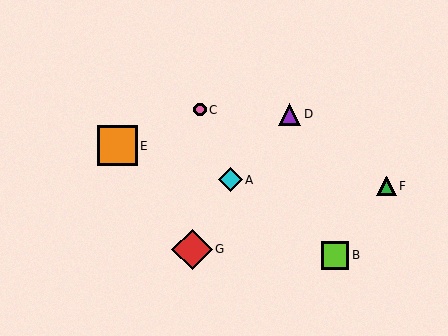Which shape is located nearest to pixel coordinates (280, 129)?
The purple triangle (labeled D) at (290, 114) is nearest to that location.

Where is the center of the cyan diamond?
The center of the cyan diamond is at (231, 180).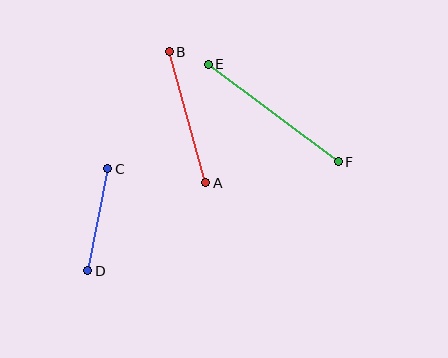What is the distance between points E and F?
The distance is approximately 162 pixels.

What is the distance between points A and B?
The distance is approximately 136 pixels.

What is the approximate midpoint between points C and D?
The midpoint is at approximately (98, 220) pixels.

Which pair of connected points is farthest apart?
Points E and F are farthest apart.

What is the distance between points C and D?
The distance is approximately 104 pixels.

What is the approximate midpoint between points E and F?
The midpoint is at approximately (273, 113) pixels.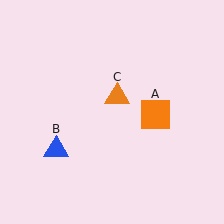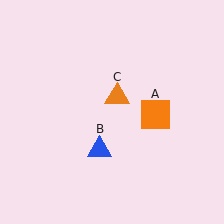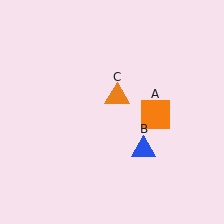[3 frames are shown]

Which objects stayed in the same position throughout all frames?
Orange square (object A) and orange triangle (object C) remained stationary.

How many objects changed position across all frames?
1 object changed position: blue triangle (object B).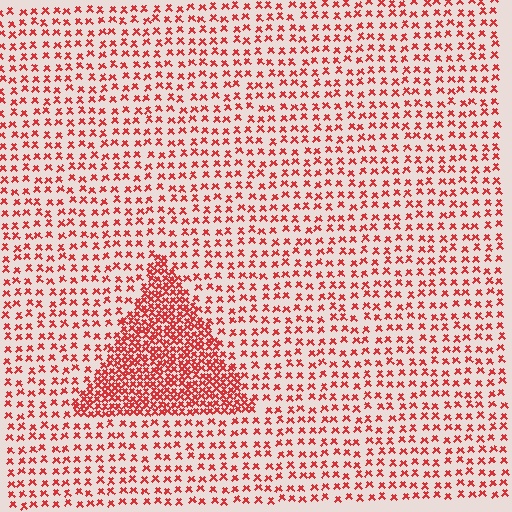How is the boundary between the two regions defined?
The boundary is defined by a change in element density (approximately 2.6x ratio). All elements are the same color, size, and shape.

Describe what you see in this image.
The image contains small red elements arranged at two different densities. A triangle-shaped region is visible where the elements are more densely packed than the surrounding area.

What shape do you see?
I see a triangle.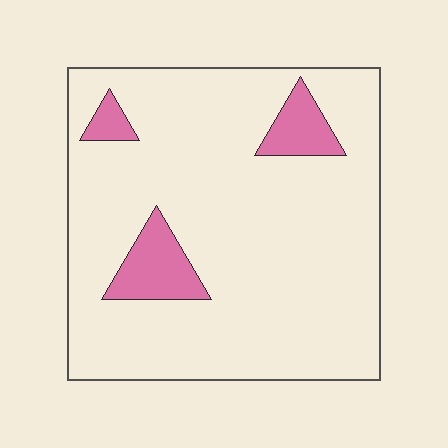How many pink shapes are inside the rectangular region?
3.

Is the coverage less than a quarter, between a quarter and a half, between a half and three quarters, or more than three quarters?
Less than a quarter.